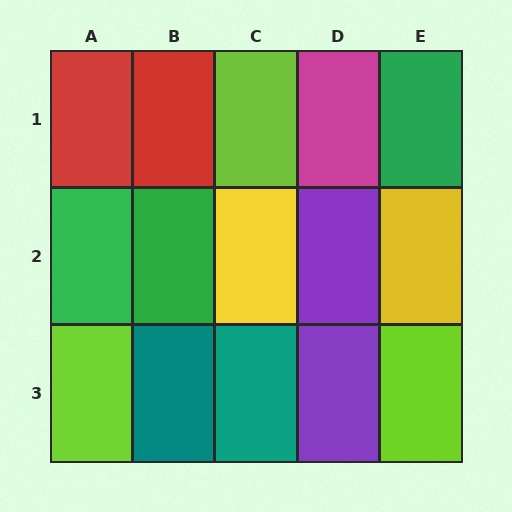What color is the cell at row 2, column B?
Green.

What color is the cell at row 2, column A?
Green.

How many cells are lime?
3 cells are lime.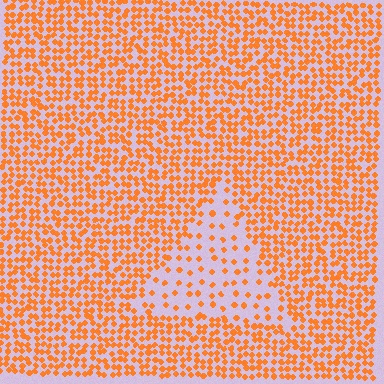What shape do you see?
I see a triangle.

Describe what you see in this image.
The image contains small orange elements arranged at two different densities. A triangle-shaped region is visible where the elements are less densely packed than the surrounding area.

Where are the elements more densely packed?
The elements are more densely packed outside the triangle boundary.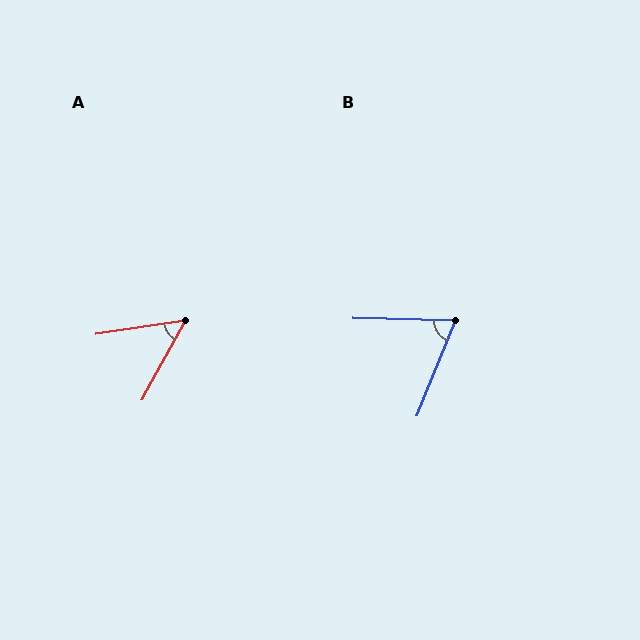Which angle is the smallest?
A, at approximately 53 degrees.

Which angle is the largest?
B, at approximately 70 degrees.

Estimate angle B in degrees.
Approximately 70 degrees.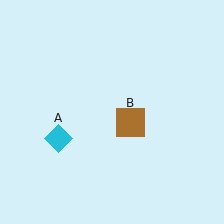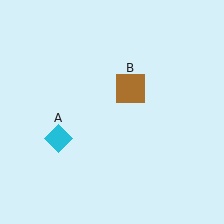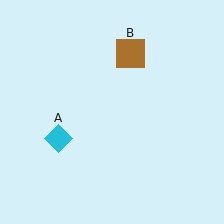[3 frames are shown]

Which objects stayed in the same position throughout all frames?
Cyan diamond (object A) remained stationary.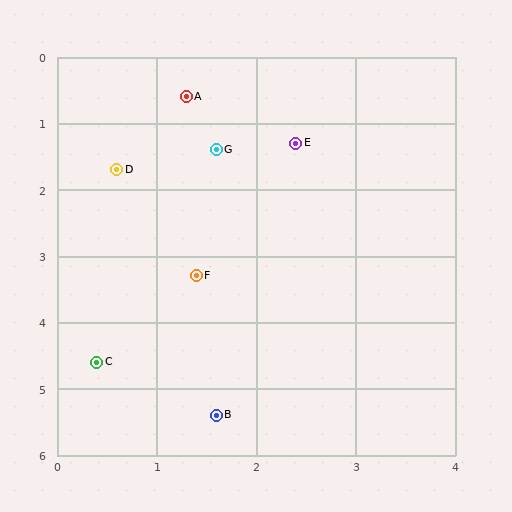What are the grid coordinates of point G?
Point G is at approximately (1.6, 1.4).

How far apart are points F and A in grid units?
Points F and A are about 2.7 grid units apart.